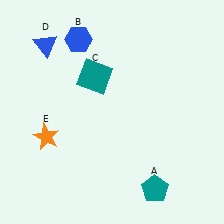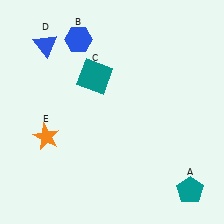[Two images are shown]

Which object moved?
The teal pentagon (A) moved right.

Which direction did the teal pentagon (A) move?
The teal pentagon (A) moved right.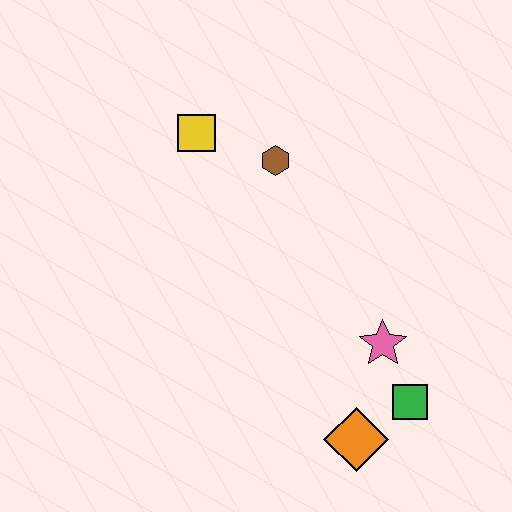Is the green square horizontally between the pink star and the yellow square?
No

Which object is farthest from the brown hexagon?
The orange diamond is farthest from the brown hexagon.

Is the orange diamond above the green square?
No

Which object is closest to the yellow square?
The brown hexagon is closest to the yellow square.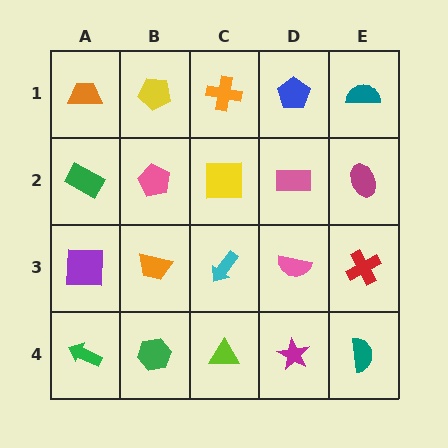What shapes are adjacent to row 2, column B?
A yellow pentagon (row 1, column B), an orange trapezoid (row 3, column B), a green rectangle (row 2, column A), a yellow square (row 2, column C).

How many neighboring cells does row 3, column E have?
3.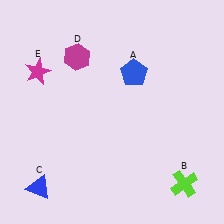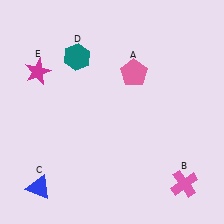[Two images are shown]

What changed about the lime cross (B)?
In Image 1, B is lime. In Image 2, it changed to pink.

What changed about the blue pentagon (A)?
In Image 1, A is blue. In Image 2, it changed to pink.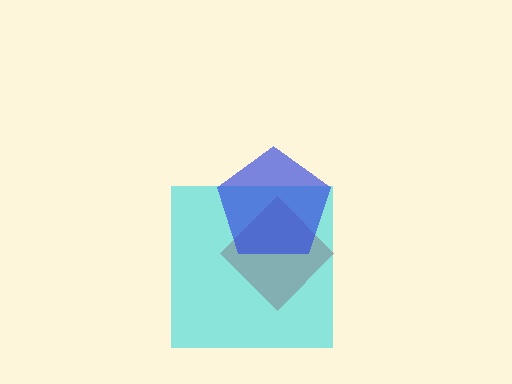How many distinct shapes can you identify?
There are 3 distinct shapes: a red diamond, a cyan square, a blue pentagon.